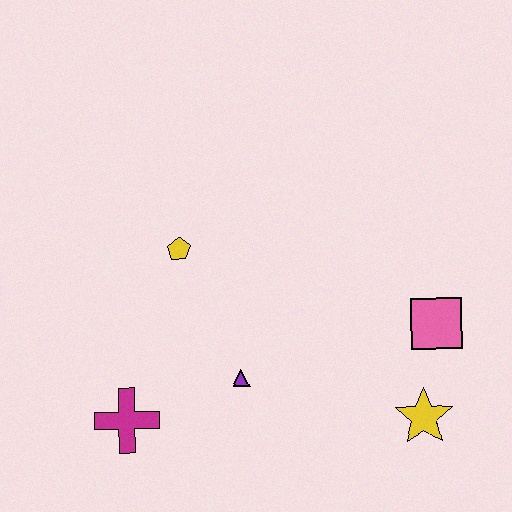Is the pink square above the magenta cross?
Yes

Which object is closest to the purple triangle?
The magenta cross is closest to the purple triangle.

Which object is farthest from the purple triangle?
The pink square is farthest from the purple triangle.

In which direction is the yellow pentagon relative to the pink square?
The yellow pentagon is to the left of the pink square.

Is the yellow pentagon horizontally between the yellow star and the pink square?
No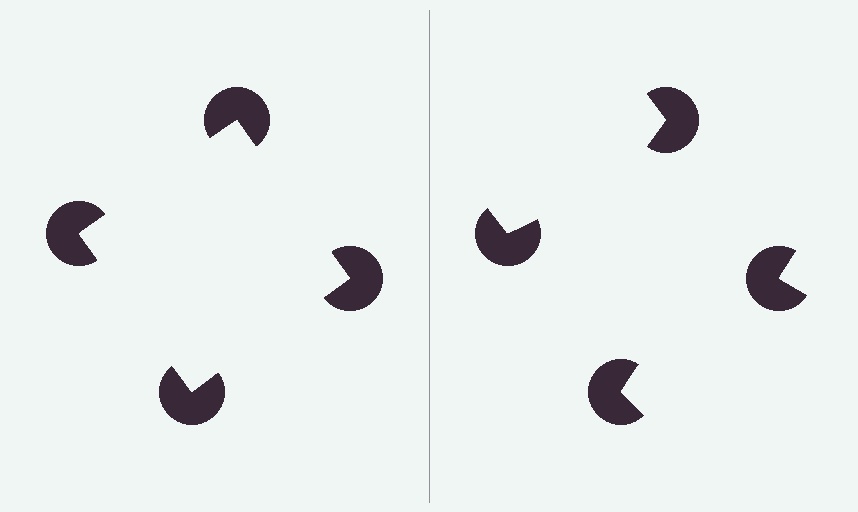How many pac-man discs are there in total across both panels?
8 — 4 on each side.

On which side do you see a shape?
An illusory square appears on the left side. On the right side the wedge cuts are rotated, so no coherent shape forms.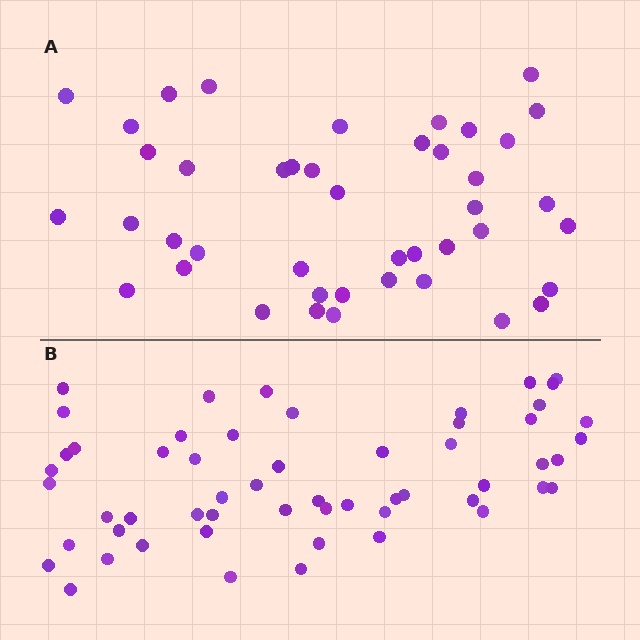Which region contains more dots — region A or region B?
Region B (the bottom region) has more dots.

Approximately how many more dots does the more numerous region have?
Region B has approximately 15 more dots than region A.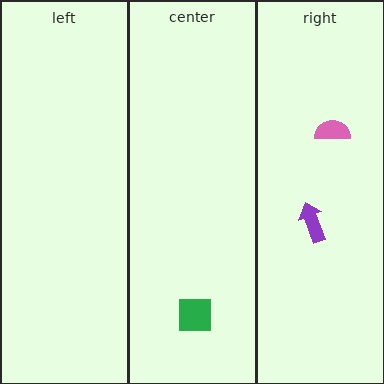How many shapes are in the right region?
2.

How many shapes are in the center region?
1.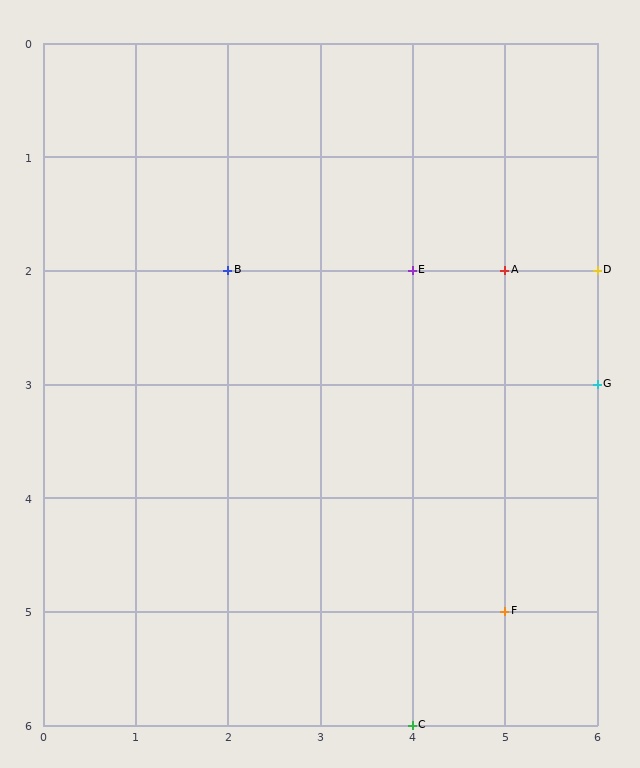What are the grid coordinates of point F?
Point F is at grid coordinates (5, 5).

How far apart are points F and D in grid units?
Points F and D are 1 column and 3 rows apart (about 3.2 grid units diagonally).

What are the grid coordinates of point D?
Point D is at grid coordinates (6, 2).